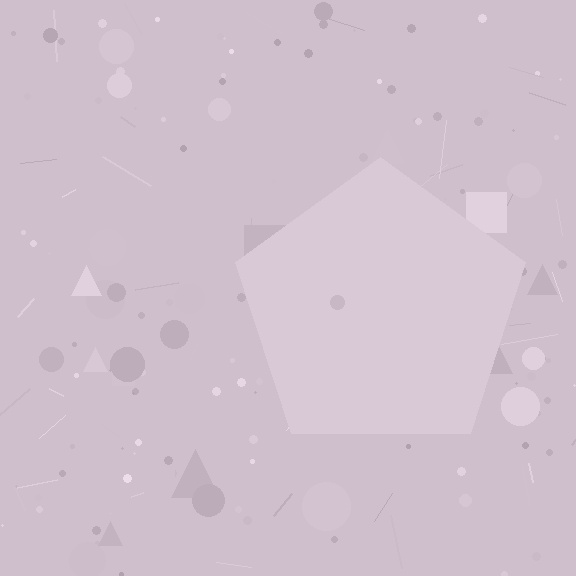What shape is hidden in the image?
A pentagon is hidden in the image.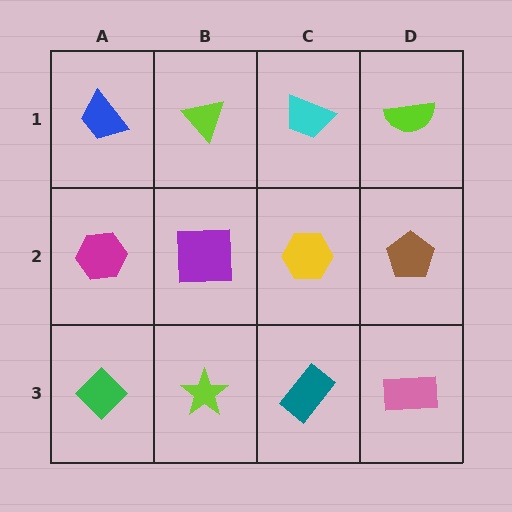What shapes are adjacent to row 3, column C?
A yellow hexagon (row 2, column C), a lime star (row 3, column B), a pink rectangle (row 3, column D).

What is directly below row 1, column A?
A magenta hexagon.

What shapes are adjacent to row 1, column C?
A yellow hexagon (row 2, column C), a lime triangle (row 1, column B), a lime semicircle (row 1, column D).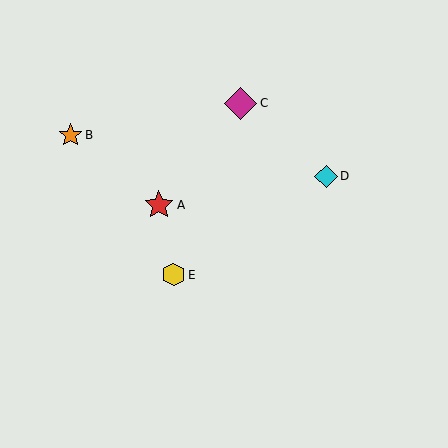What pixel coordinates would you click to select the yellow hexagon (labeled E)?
Click at (174, 275) to select the yellow hexagon E.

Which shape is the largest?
The magenta diamond (labeled C) is the largest.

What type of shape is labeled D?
Shape D is a cyan diamond.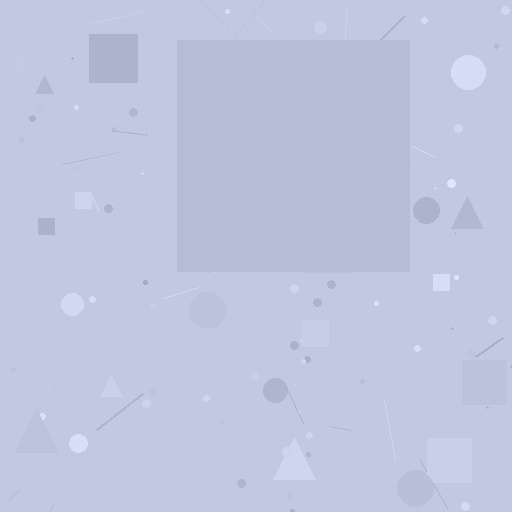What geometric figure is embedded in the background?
A square is embedded in the background.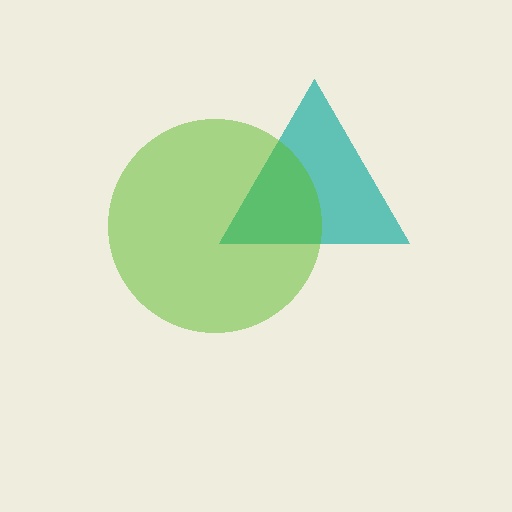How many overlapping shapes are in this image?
There are 2 overlapping shapes in the image.